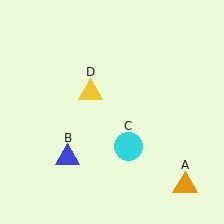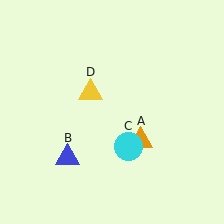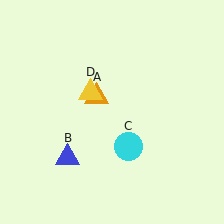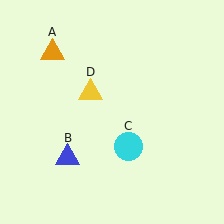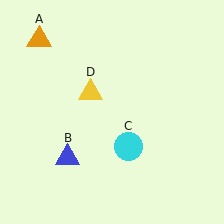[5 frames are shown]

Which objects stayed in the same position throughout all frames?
Blue triangle (object B) and cyan circle (object C) and yellow triangle (object D) remained stationary.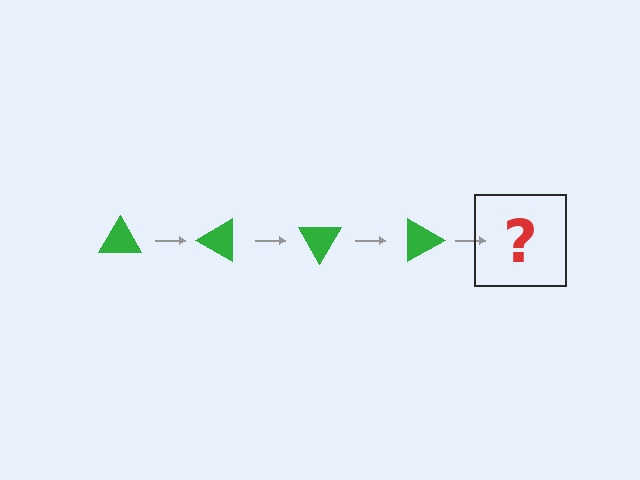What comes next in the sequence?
The next element should be a green triangle rotated 120 degrees.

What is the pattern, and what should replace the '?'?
The pattern is that the triangle rotates 30 degrees each step. The '?' should be a green triangle rotated 120 degrees.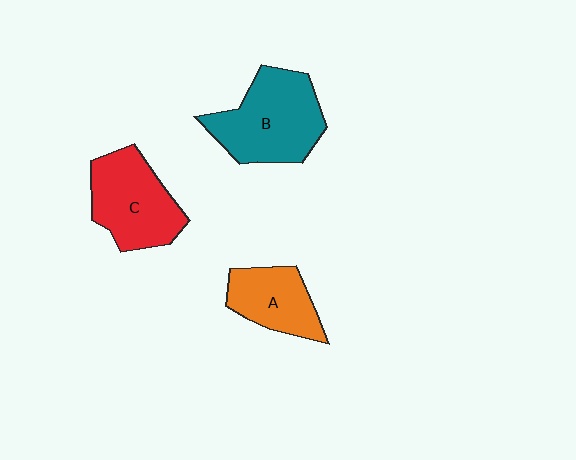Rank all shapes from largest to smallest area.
From largest to smallest: B (teal), C (red), A (orange).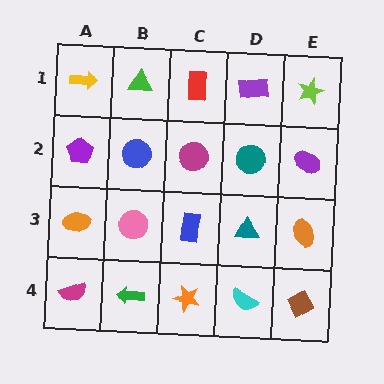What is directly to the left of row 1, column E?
A purple rectangle.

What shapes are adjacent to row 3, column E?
A purple ellipse (row 2, column E), a brown diamond (row 4, column E), a teal triangle (row 3, column D).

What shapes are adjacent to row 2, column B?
A green triangle (row 1, column B), a pink circle (row 3, column B), a purple pentagon (row 2, column A), a magenta circle (row 2, column C).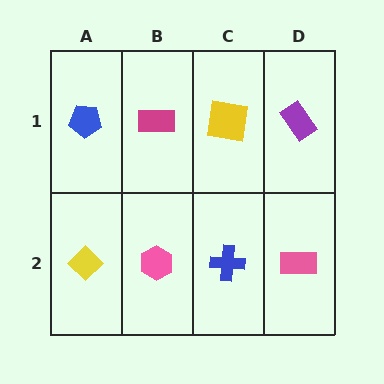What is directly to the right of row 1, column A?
A magenta rectangle.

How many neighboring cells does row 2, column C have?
3.